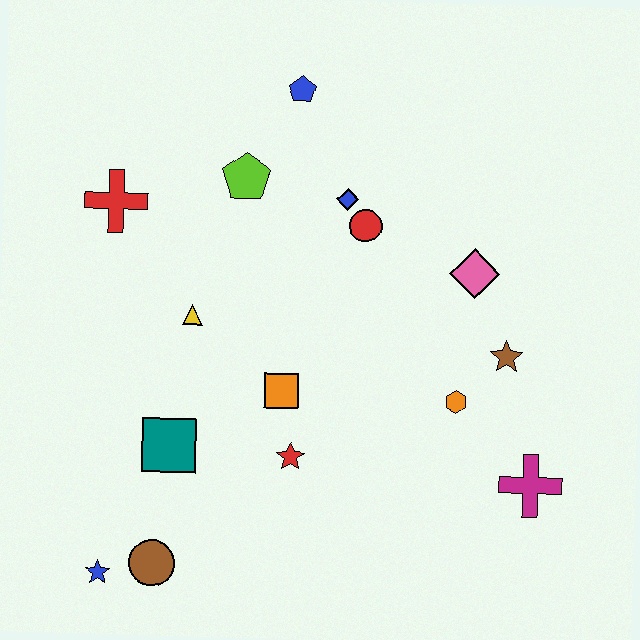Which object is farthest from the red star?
The blue pentagon is farthest from the red star.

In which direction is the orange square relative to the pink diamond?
The orange square is to the left of the pink diamond.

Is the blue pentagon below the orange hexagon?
No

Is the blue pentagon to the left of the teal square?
No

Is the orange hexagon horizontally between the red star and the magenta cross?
Yes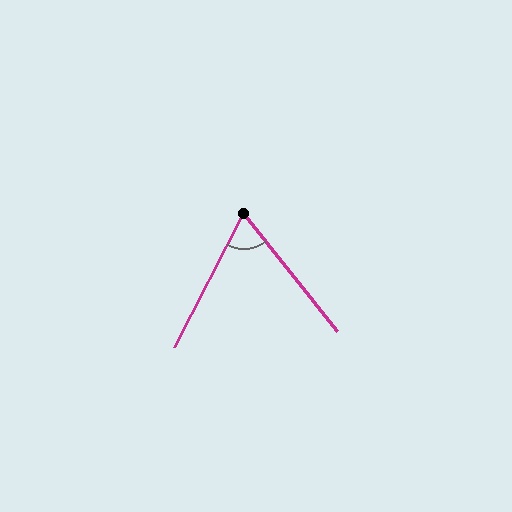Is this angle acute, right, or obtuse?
It is acute.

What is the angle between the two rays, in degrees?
Approximately 66 degrees.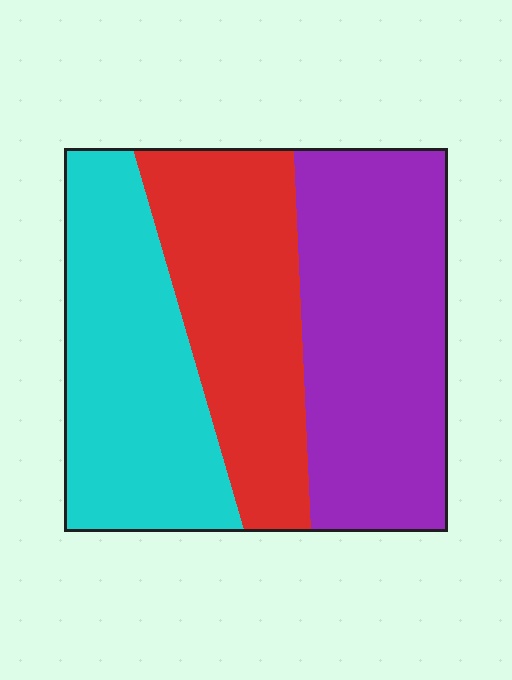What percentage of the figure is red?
Red covers 30% of the figure.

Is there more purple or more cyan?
Purple.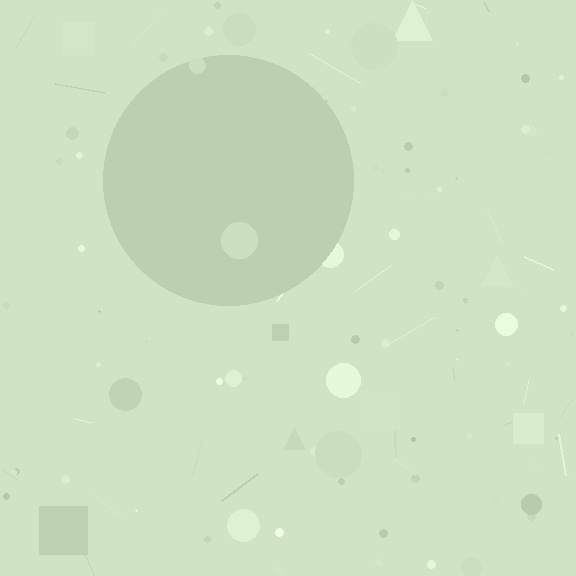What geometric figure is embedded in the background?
A circle is embedded in the background.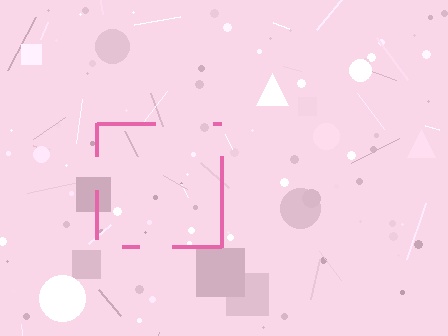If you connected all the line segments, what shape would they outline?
They would outline a square.